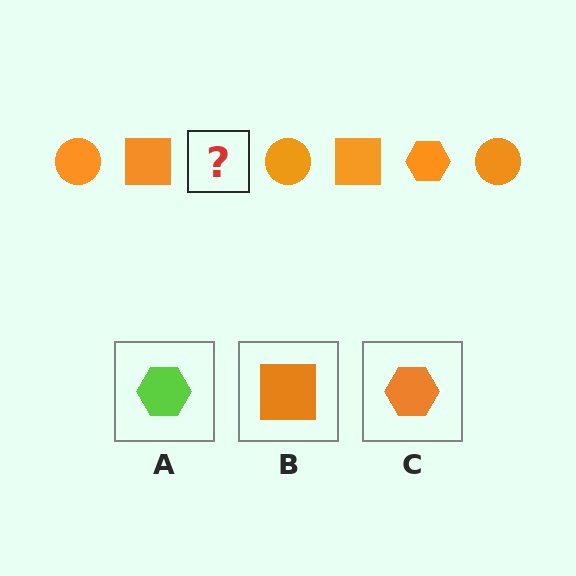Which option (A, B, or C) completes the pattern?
C.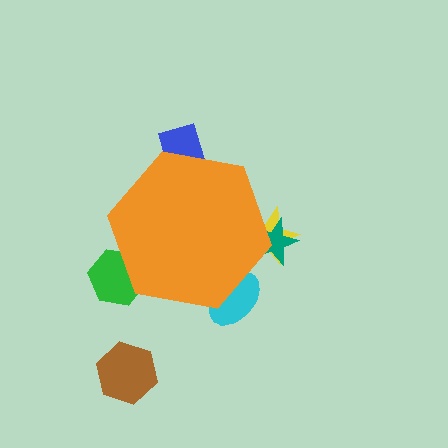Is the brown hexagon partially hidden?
No, the brown hexagon is fully visible.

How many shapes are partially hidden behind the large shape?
5 shapes are partially hidden.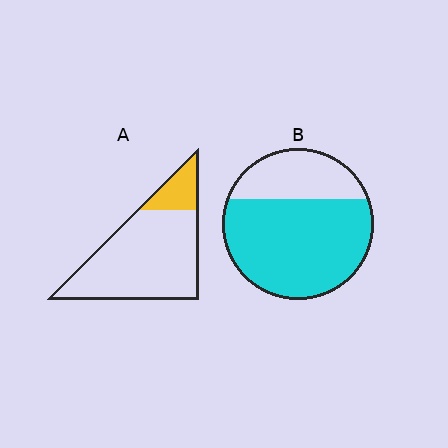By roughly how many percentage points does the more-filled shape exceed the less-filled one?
By roughly 55 percentage points (B over A).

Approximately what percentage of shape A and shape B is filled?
A is approximately 15% and B is approximately 70%.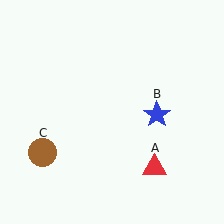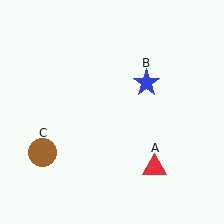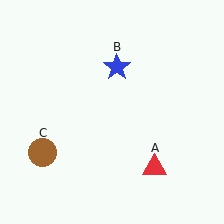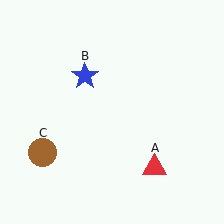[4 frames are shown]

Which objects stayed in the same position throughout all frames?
Red triangle (object A) and brown circle (object C) remained stationary.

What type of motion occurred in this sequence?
The blue star (object B) rotated counterclockwise around the center of the scene.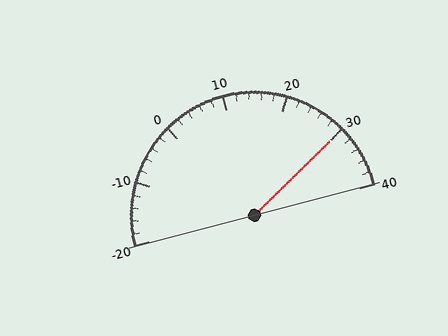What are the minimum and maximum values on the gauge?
The gauge ranges from -20 to 40.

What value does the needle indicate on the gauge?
The needle indicates approximately 30.